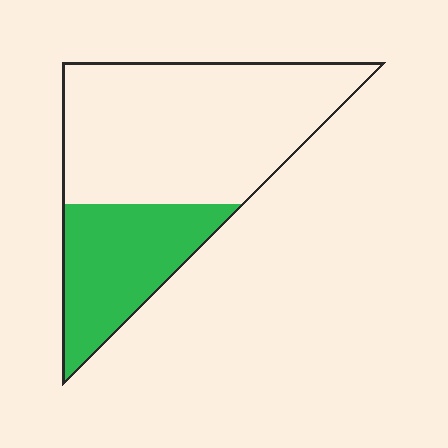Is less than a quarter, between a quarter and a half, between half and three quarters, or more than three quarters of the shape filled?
Between a quarter and a half.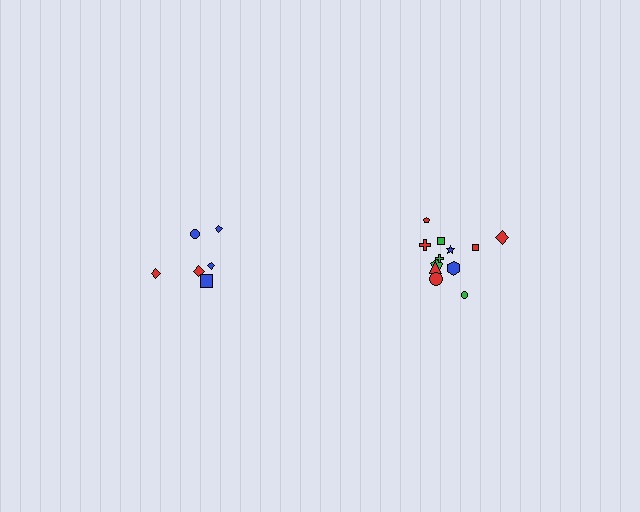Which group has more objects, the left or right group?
The right group.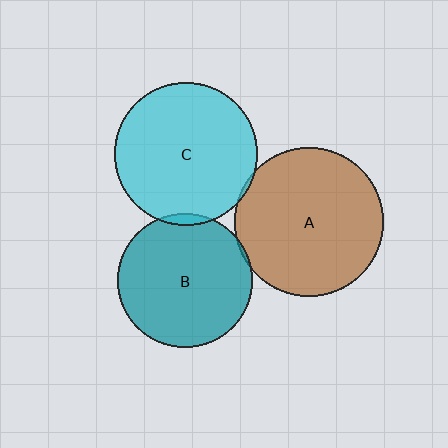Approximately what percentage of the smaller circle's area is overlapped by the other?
Approximately 5%.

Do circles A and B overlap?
Yes.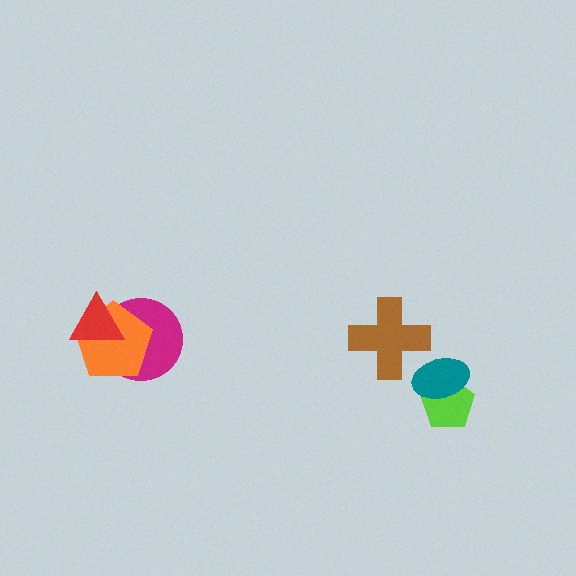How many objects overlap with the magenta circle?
2 objects overlap with the magenta circle.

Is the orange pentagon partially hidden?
Yes, it is partially covered by another shape.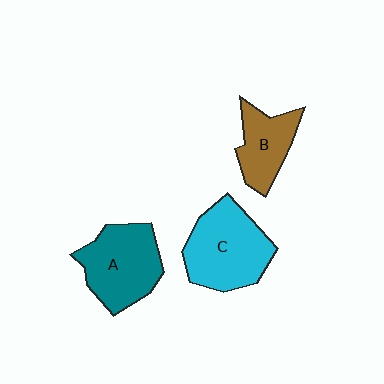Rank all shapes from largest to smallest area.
From largest to smallest: C (cyan), A (teal), B (brown).